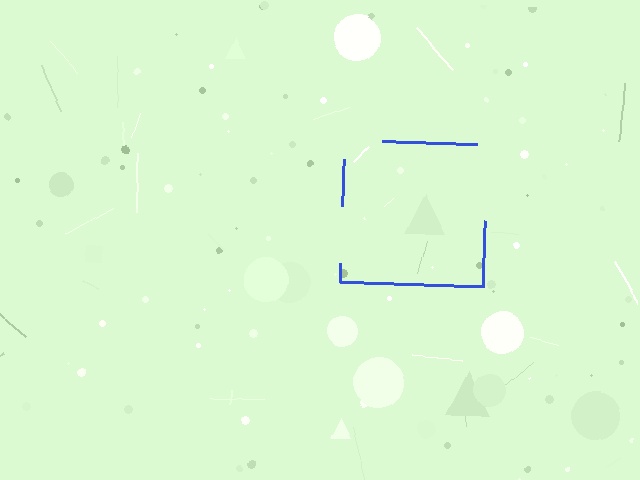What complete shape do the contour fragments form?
The contour fragments form a square.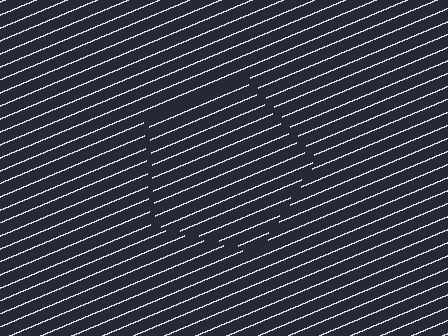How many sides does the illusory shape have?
5 sides — the line-ends trace a pentagon.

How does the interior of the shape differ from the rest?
The interior of the shape contains the same grating, shifted by half a period — the contour is defined by the phase discontinuity where line-ends from the inner and outer gratings abut.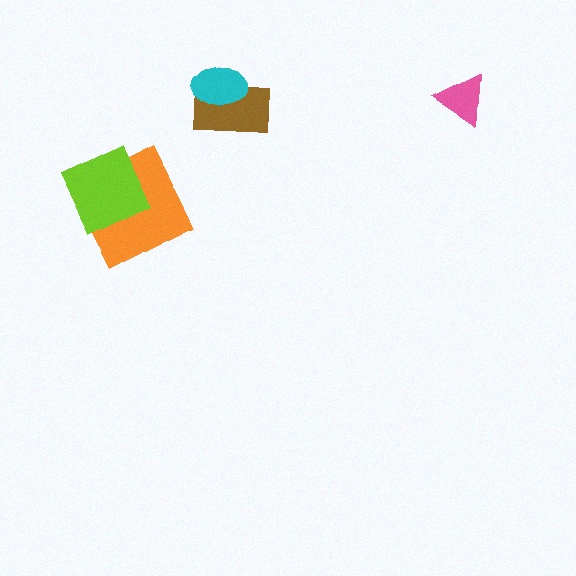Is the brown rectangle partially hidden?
Yes, it is partially covered by another shape.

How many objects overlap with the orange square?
1 object overlaps with the orange square.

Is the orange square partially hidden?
Yes, it is partially covered by another shape.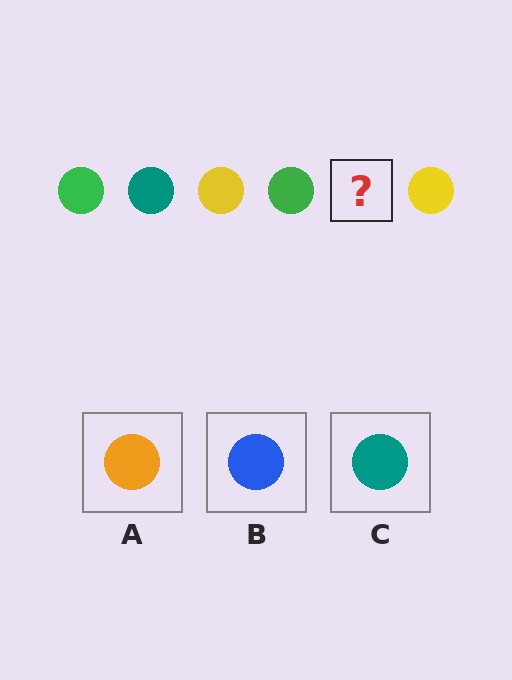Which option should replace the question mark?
Option C.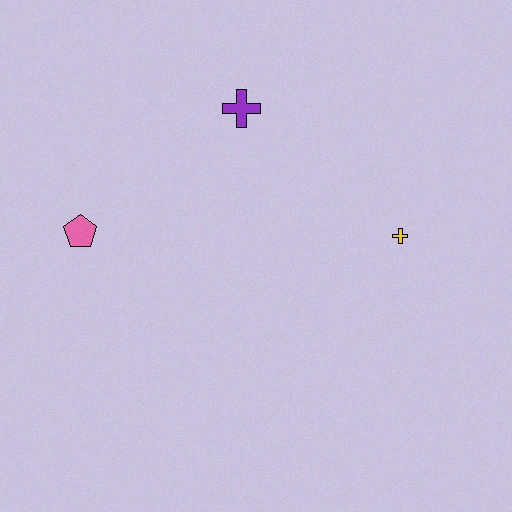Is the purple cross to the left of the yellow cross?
Yes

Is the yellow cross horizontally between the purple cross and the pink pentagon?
No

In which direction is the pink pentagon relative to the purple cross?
The pink pentagon is to the left of the purple cross.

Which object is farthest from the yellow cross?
The pink pentagon is farthest from the yellow cross.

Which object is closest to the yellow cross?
The purple cross is closest to the yellow cross.